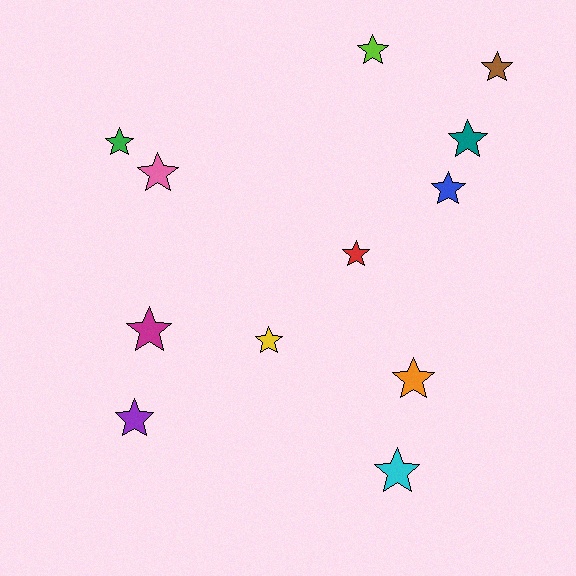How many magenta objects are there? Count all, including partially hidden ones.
There is 1 magenta object.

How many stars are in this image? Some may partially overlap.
There are 12 stars.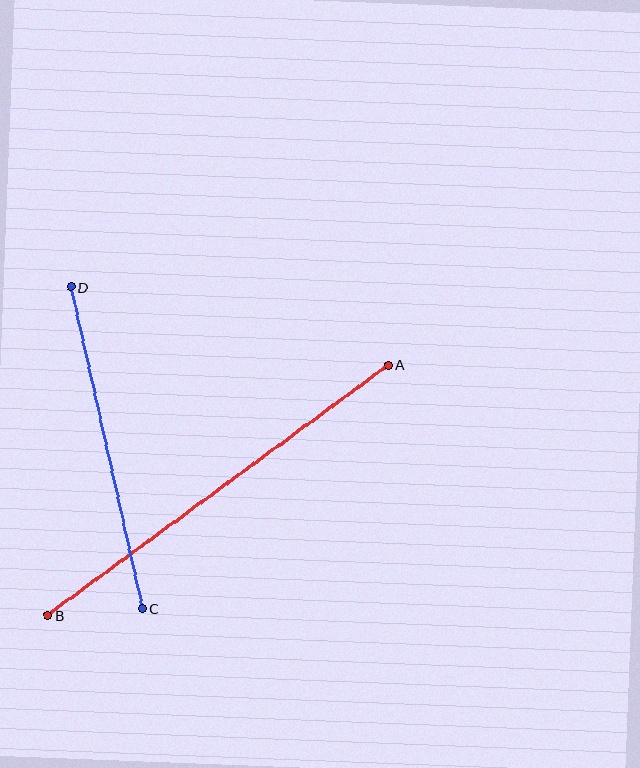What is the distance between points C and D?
The distance is approximately 330 pixels.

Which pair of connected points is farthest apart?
Points A and B are farthest apart.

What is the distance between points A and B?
The distance is approximately 422 pixels.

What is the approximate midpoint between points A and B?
The midpoint is at approximately (218, 490) pixels.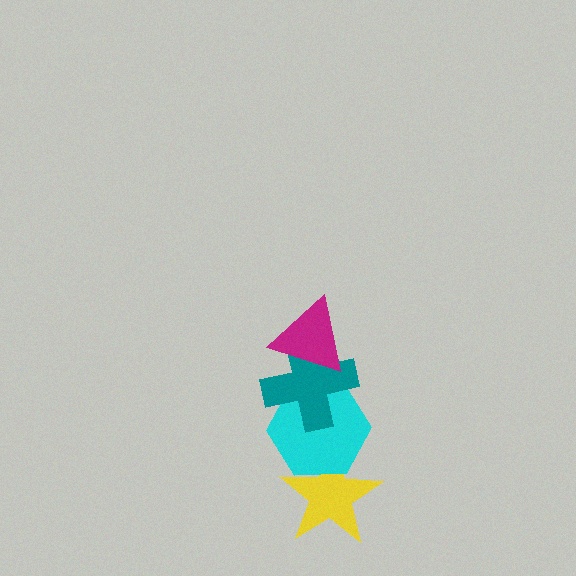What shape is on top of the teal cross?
The magenta triangle is on top of the teal cross.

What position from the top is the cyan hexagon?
The cyan hexagon is 3rd from the top.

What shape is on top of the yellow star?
The cyan hexagon is on top of the yellow star.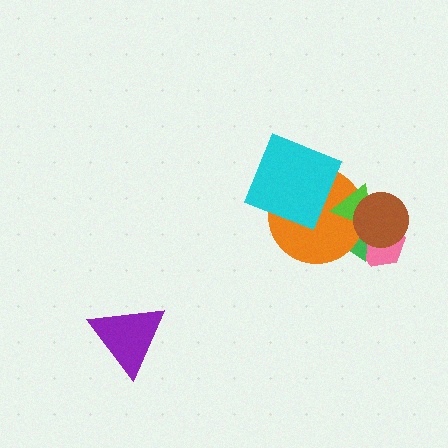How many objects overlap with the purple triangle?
0 objects overlap with the purple triangle.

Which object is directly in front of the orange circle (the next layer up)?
The lime triangle is directly in front of the orange circle.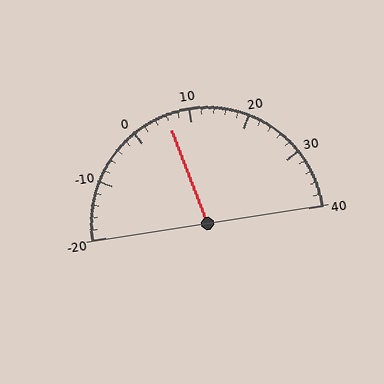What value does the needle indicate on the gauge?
The needle indicates approximately 6.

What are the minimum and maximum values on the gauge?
The gauge ranges from -20 to 40.